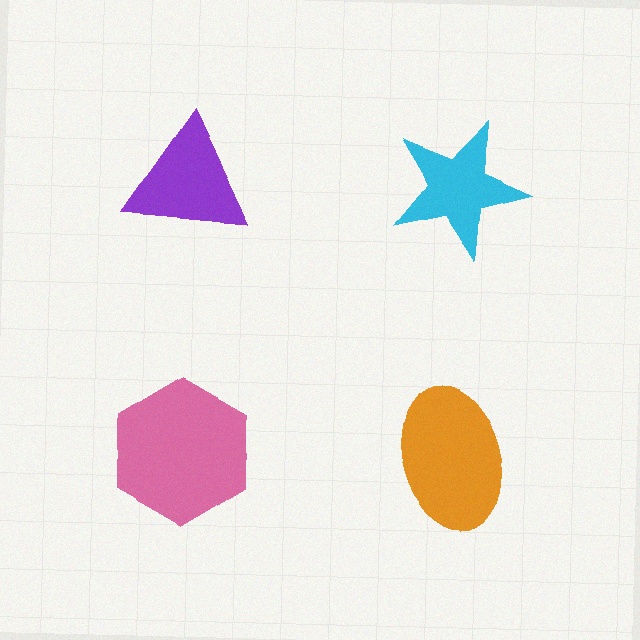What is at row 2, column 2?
An orange ellipse.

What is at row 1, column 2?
A cyan star.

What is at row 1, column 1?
A purple triangle.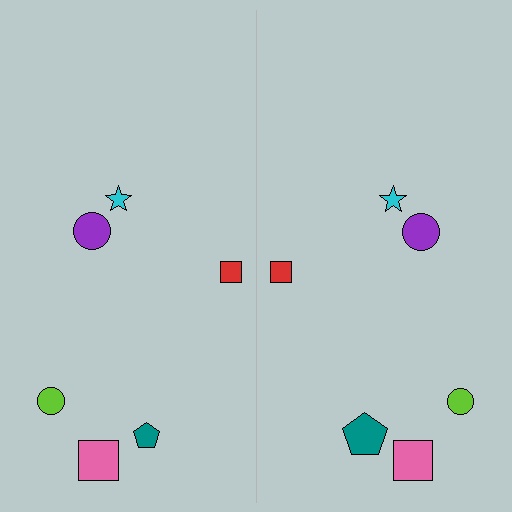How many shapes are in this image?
There are 12 shapes in this image.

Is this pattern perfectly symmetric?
No, the pattern is not perfectly symmetric. The teal pentagon on the right side has a different size than its mirror counterpart.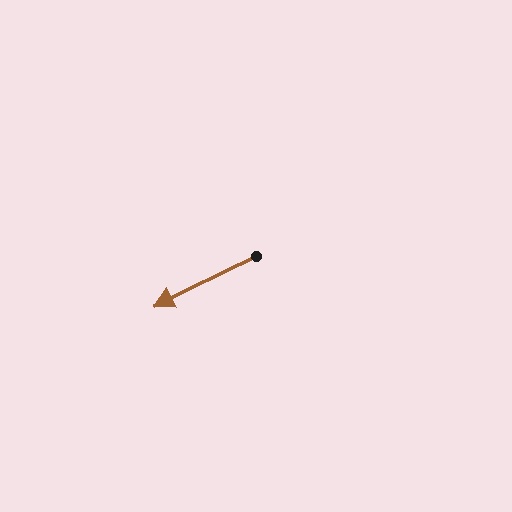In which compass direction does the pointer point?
Southwest.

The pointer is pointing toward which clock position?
Roughly 8 o'clock.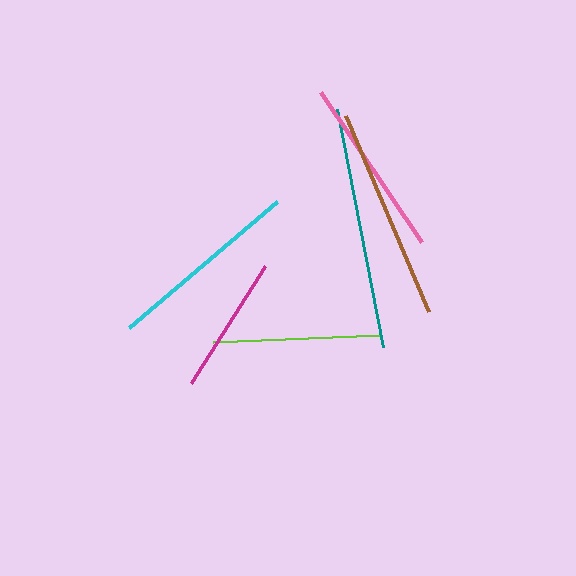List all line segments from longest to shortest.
From longest to shortest: teal, brown, cyan, pink, lime, magenta.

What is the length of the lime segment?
The lime segment is approximately 167 pixels long.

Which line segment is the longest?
The teal line is the longest at approximately 242 pixels.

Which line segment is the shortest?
The magenta line is the shortest at approximately 139 pixels.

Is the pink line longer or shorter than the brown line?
The brown line is longer than the pink line.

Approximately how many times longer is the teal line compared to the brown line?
The teal line is approximately 1.1 times the length of the brown line.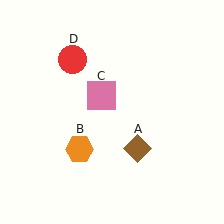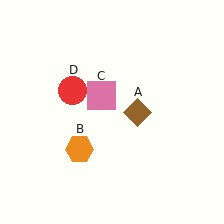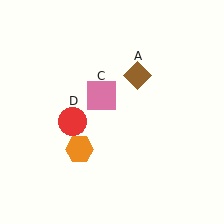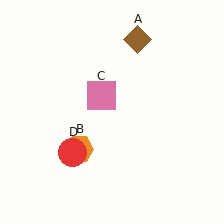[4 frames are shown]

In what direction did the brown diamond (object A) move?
The brown diamond (object A) moved up.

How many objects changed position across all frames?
2 objects changed position: brown diamond (object A), red circle (object D).